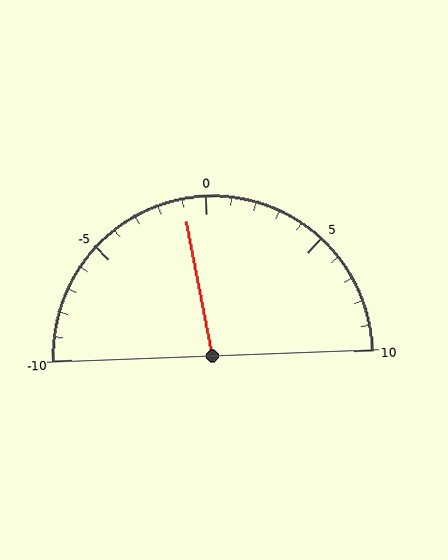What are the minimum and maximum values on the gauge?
The gauge ranges from -10 to 10.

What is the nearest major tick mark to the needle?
The nearest major tick mark is 0.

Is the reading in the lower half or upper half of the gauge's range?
The reading is in the lower half of the range (-10 to 10).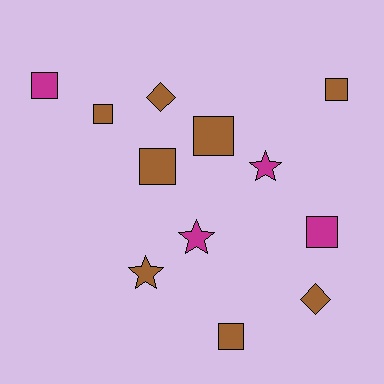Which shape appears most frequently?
Square, with 7 objects.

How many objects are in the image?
There are 12 objects.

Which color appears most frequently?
Brown, with 8 objects.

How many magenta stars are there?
There are 2 magenta stars.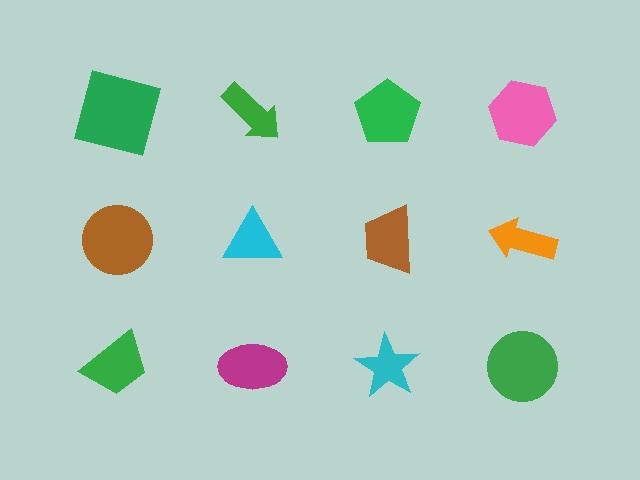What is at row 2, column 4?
An orange arrow.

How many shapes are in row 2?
4 shapes.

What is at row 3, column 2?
A magenta ellipse.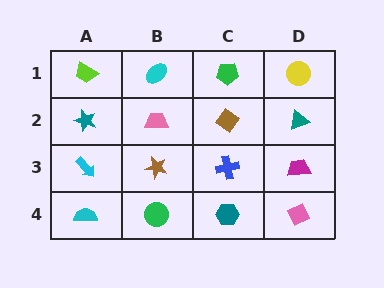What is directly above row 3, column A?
A teal star.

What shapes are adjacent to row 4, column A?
A cyan arrow (row 3, column A), a green circle (row 4, column B).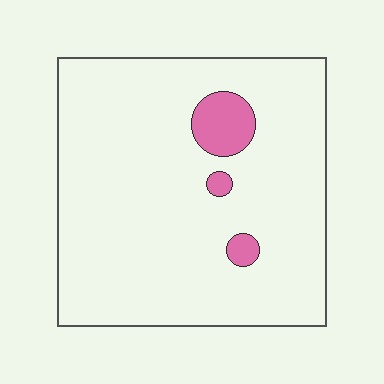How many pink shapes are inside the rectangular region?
3.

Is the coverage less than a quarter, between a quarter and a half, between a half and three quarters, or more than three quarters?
Less than a quarter.